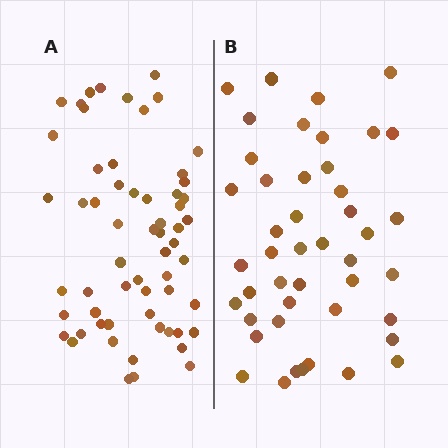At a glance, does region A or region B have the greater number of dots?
Region A (the left region) has more dots.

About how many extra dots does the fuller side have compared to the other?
Region A has approximately 15 more dots than region B.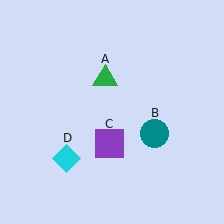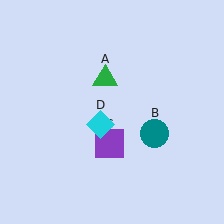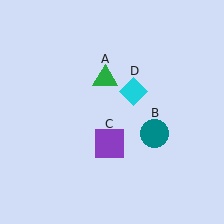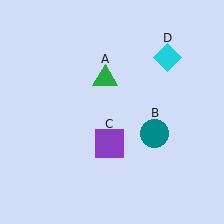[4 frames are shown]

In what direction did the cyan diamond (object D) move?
The cyan diamond (object D) moved up and to the right.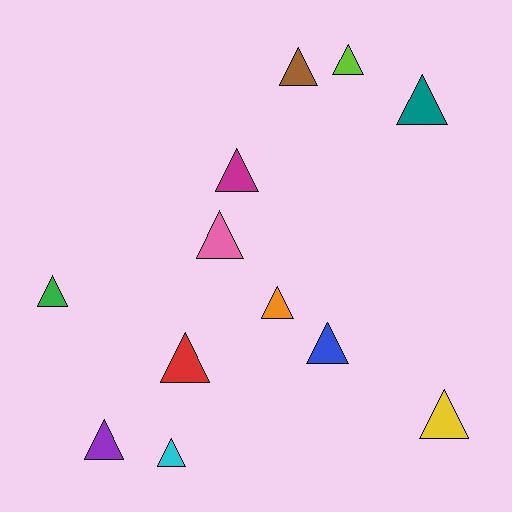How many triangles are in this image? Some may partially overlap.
There are 12 triangles.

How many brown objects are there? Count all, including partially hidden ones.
There is 1 brown object.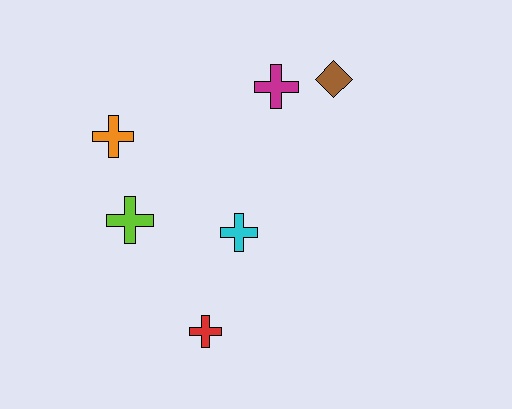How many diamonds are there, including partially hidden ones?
There is 1 diamond.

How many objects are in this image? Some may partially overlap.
There are 6 objects.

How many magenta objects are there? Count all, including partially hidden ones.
There is 1 magenta object.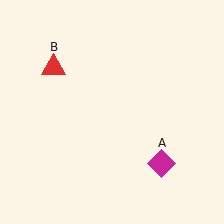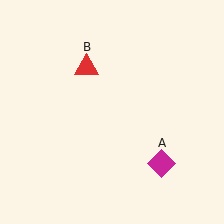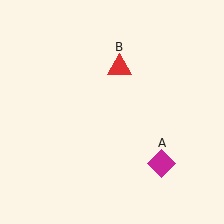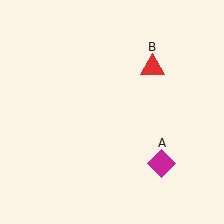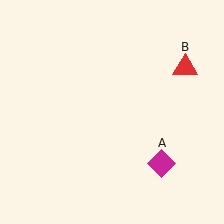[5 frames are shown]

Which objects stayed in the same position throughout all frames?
Magenta diamond (object A) remained stationary.